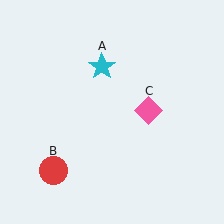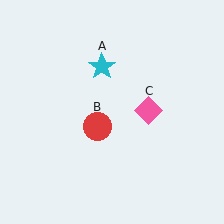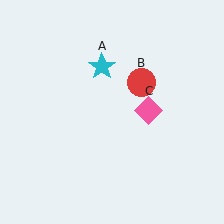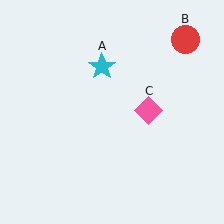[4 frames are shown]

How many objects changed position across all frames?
1 object changed position: red circle (object B).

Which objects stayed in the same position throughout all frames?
Cyan star (object A) and pink diamond (object C) remained stationary.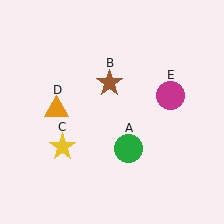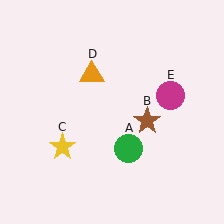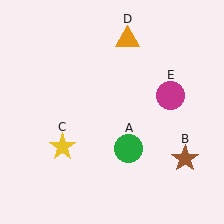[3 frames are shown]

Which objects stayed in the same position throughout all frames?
Green circle (object A) and yellow star (object C) and magenta circle (object E) remained stationary.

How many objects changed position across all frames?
2 objects changed position: brown star (object B), orange triangle (object D).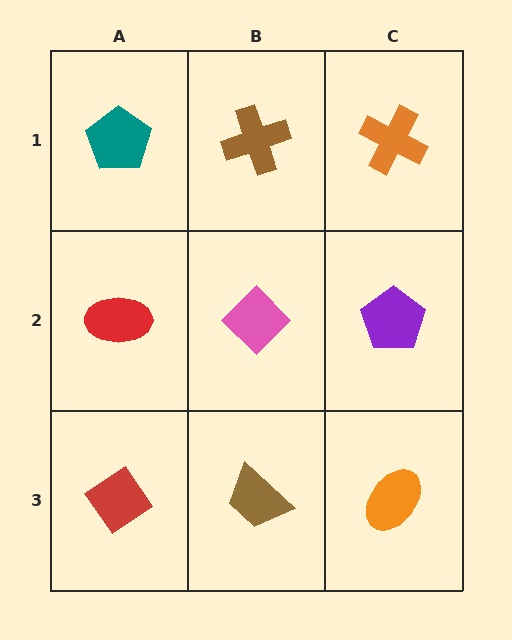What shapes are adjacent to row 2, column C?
An orange cross (row 1, column C), an orange ellipse (row 3, column C), a pink diamond (row 2, column B).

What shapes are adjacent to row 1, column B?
A pink diamond (row 2, column B), a teal pentagon (row 1, column A), an orange cross (row 1, column C).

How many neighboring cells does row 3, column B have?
3.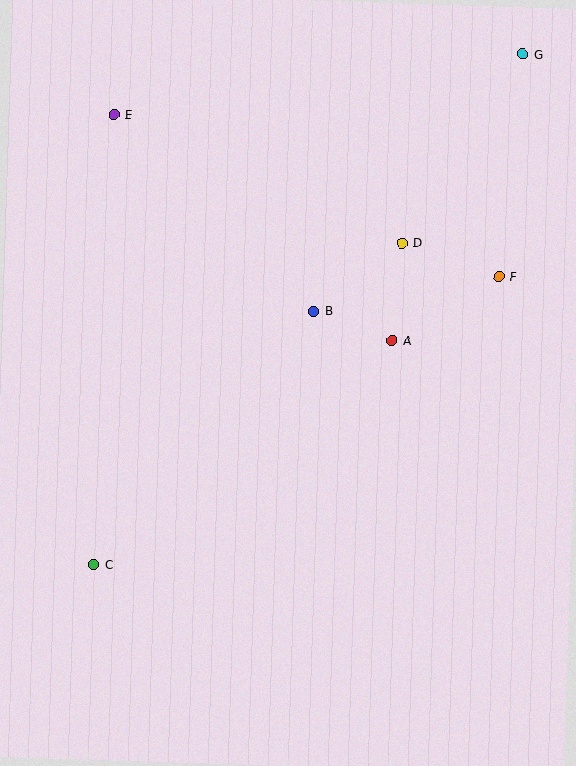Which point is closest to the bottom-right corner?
Point A is closest to the bottom-right corner.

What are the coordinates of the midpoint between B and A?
The midpoint between B and A is at (353, 326).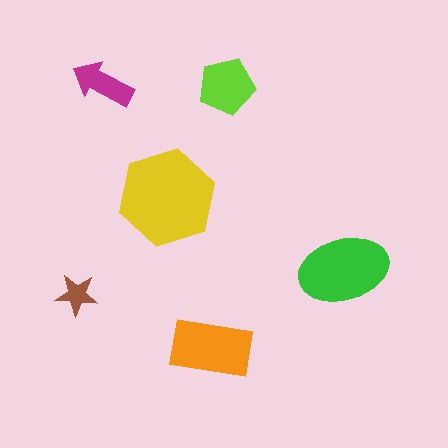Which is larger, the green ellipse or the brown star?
The green ellipse.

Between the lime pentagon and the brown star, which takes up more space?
The lime pentagon.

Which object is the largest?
The yellow hexagon.